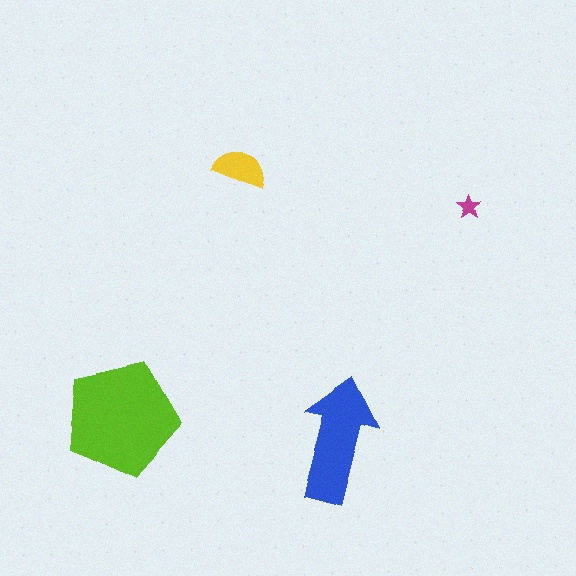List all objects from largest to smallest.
The lime pentagon, the blue arrow, the yellow semicircle, the magenta star.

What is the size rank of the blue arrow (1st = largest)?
2nd.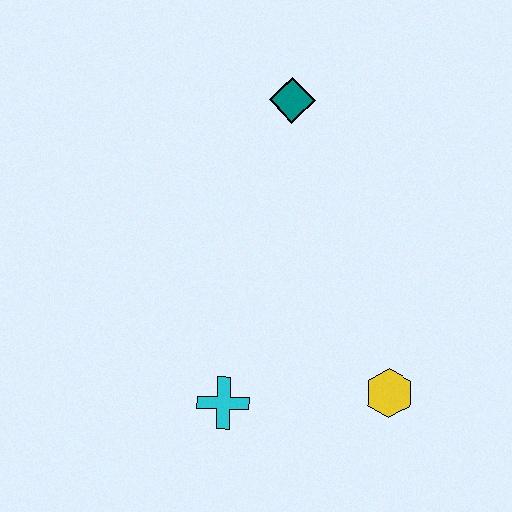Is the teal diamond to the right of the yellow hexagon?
No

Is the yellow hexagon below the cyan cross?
No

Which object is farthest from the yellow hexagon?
The teal diamond is farthest from the yellow hexagon.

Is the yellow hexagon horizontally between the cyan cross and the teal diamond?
No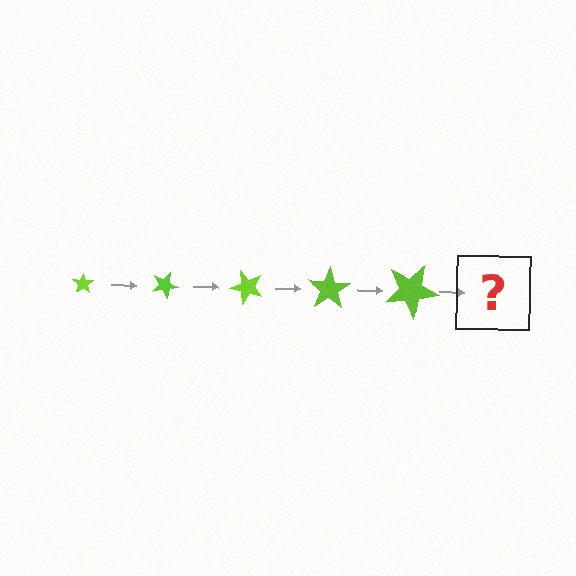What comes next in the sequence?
The next element should be a star, larger than the previous one and rotated 125 degrees from the start.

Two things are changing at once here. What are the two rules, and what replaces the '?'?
The two rules are that the star grows larger each step and it rotates 25 degrees each step. The '?' should be a star, larger than the previous one and rotated 125 degrees from the start.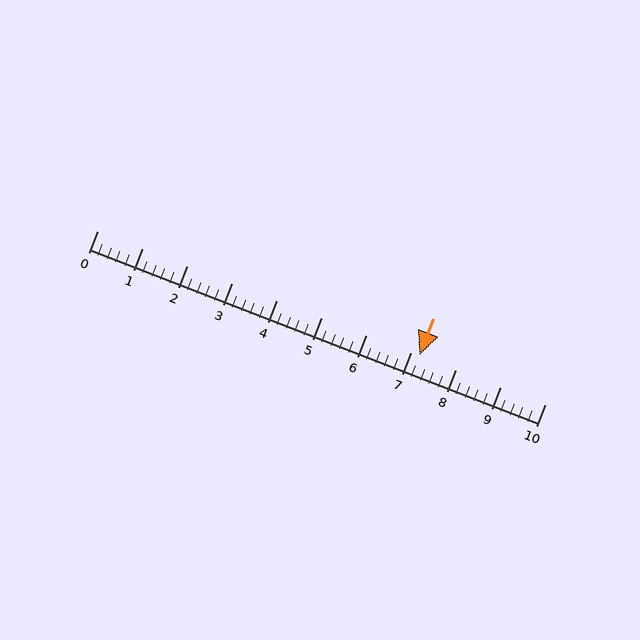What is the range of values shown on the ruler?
The ruler shows values from 0 to 10.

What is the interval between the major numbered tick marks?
The major tick marks are spaced 1 units apart.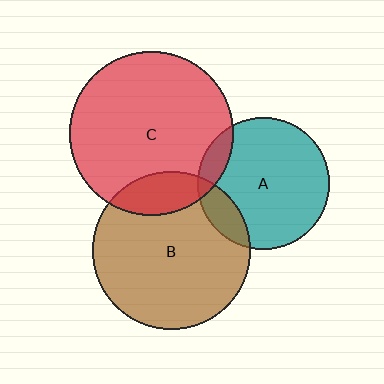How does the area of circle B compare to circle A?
Approximately 1.4 times.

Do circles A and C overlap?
Yes.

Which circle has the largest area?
Circle C (red).